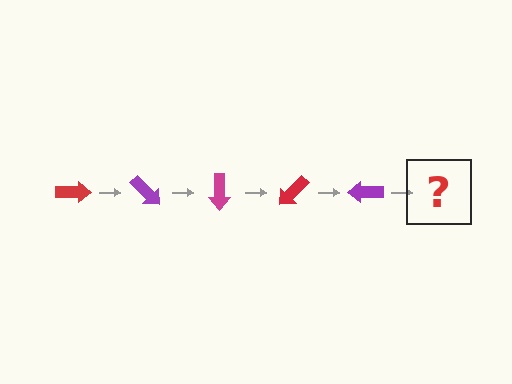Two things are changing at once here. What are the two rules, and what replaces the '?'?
The two rules are that it rotates 45 degrees each step and the color cycles through red, purple, and magenta. The '?' should be a magenta arrow, rotated 225 degrees from the start.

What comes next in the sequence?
The next element should be a magenta arrow, rotated 225 degrees from the start.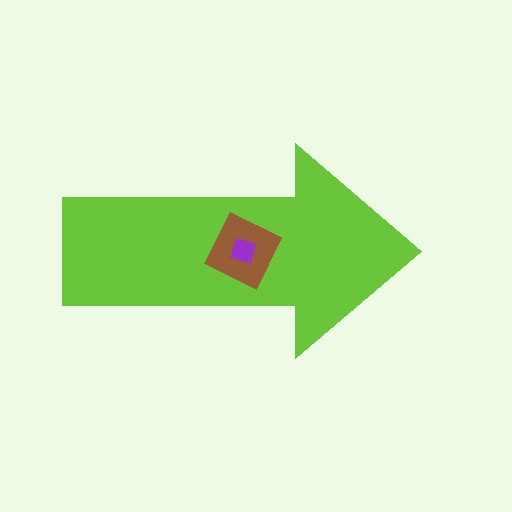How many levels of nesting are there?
3.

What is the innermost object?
The purple square.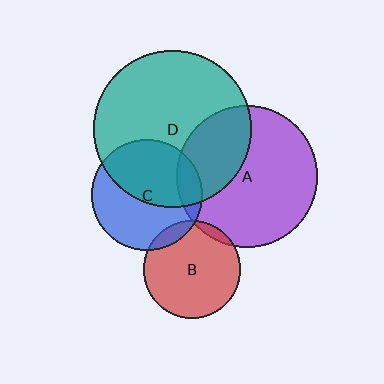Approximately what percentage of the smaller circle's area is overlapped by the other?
Approximately 10%.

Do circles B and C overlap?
Yes.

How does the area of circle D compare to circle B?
Approximately 2.6 times.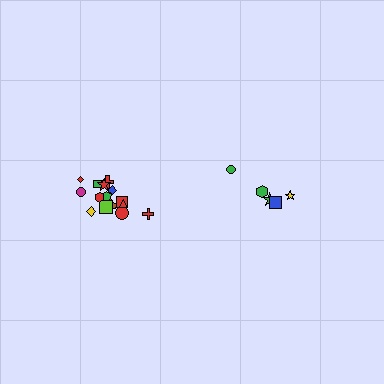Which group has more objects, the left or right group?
The left group.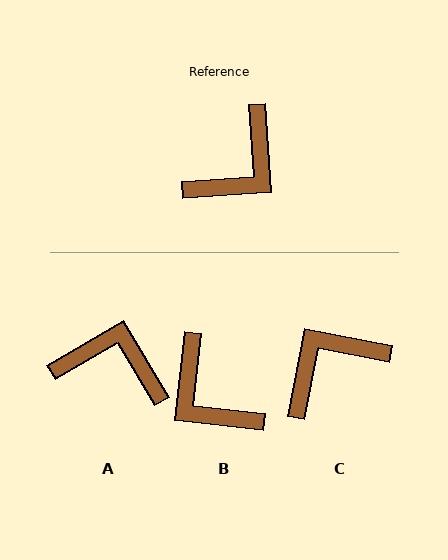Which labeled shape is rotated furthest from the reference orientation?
C, about 165 degrees away.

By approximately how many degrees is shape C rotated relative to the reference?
Approximately 165 degrees counter-clockwise.